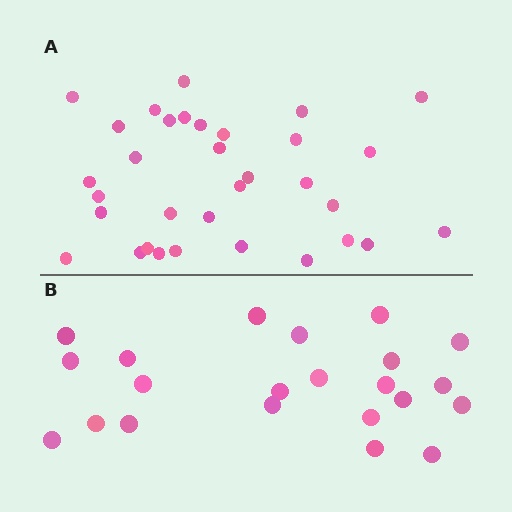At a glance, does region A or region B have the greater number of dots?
Region A (the top region) has more dots.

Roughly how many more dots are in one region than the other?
Region A has roughly 12 or so more dots than region B.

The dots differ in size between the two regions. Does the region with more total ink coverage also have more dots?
No. Region B has more total ink coverage because its dots are larger, but region A actually contains more individual dots. Total area can be misleading — the number of items is what matters here.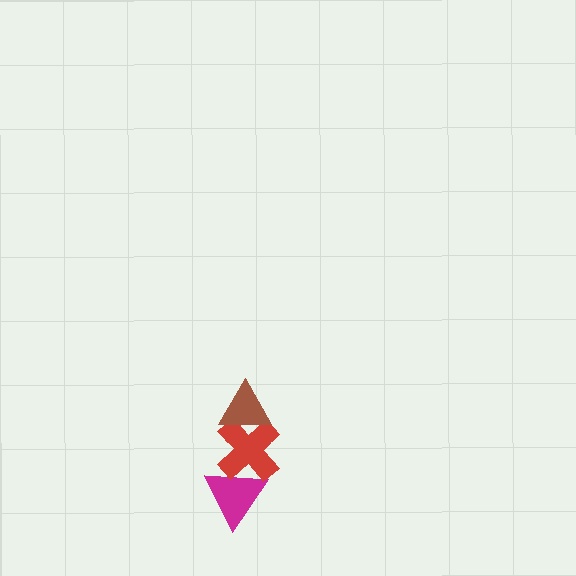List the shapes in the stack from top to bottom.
From top to bottom: the brown triangle, the red cross, the magenta triangle.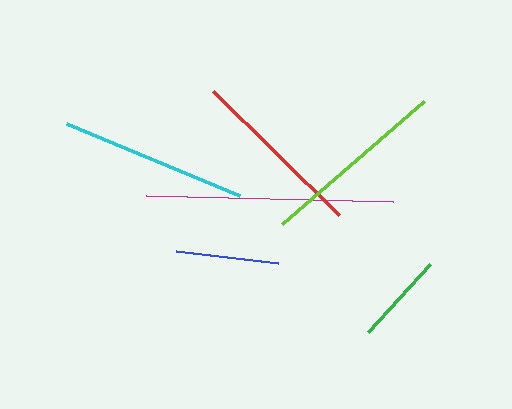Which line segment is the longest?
The magenta line is the longest at approximately 246 pixels.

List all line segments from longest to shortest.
From longest to shortest: magenta, cyan, lime, red, blue, green.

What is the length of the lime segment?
The lime segment is approximately 188 pixels long.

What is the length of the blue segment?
The blue segment is approximately 103 pixels long.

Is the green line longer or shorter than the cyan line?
The cyan line is longer than the green line.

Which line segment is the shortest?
The green line is the shortest at approximately 92 pixels.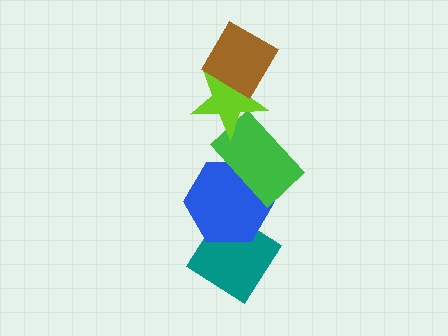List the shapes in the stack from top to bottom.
From top to bottom: the brown diamond, the lime star, the green rectangle, the blue hexagon, the teal diamond.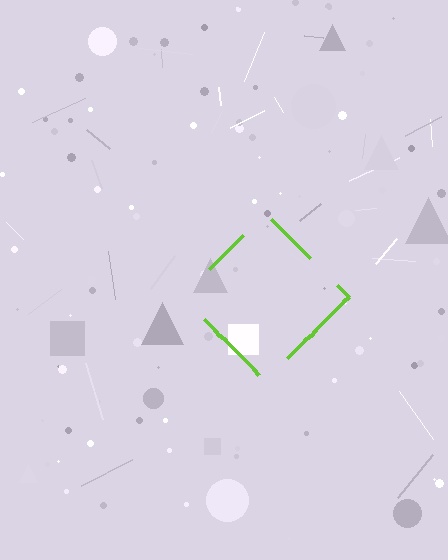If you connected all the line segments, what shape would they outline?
They would outline a diamond.